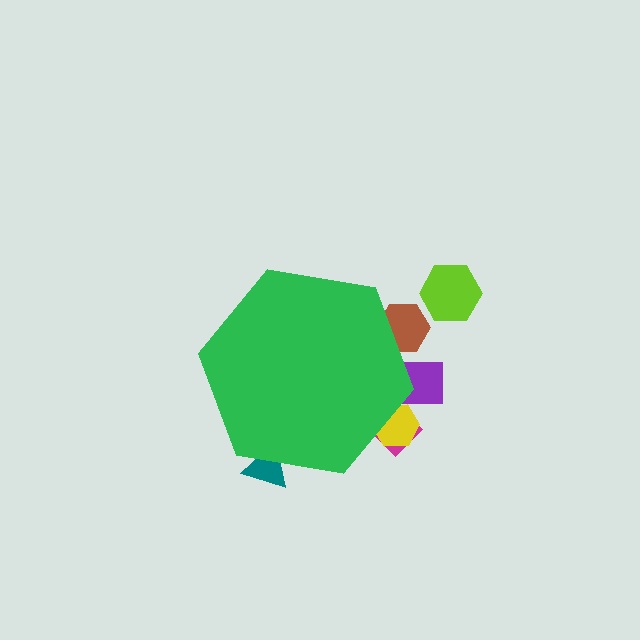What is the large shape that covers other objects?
A green hexagon.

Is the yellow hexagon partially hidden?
Yes, the yellow hexagon is partially hidden behind the green hexagon.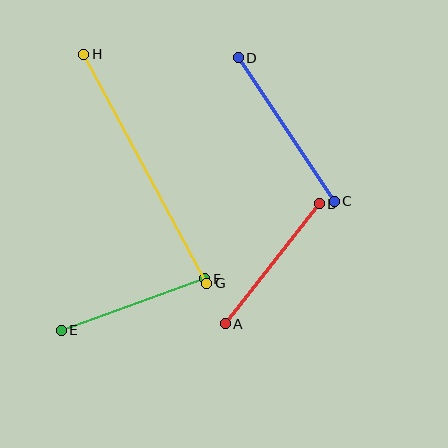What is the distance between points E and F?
The distance is approximately 153 pixels.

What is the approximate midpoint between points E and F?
The midpoint is at approximately (133, 304) pixels.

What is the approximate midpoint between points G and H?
The midpoint is at approximately (145, 169) pixels.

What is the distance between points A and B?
The distance is approximately 153 pixels.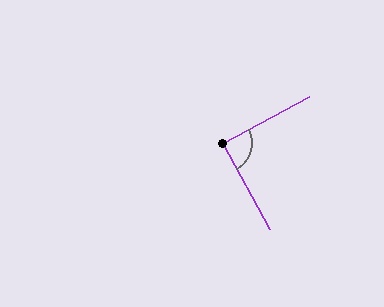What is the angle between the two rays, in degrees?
Approximately 90 degrees.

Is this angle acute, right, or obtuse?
It is approximately a right angle.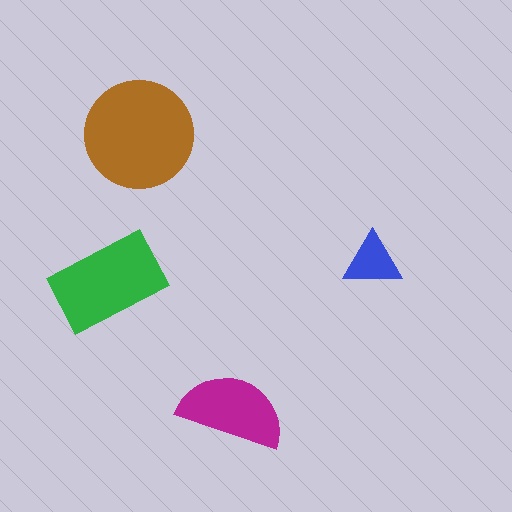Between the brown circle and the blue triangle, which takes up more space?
The brown circle.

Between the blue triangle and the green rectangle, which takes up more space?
The green rectangle.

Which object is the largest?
The brown circle.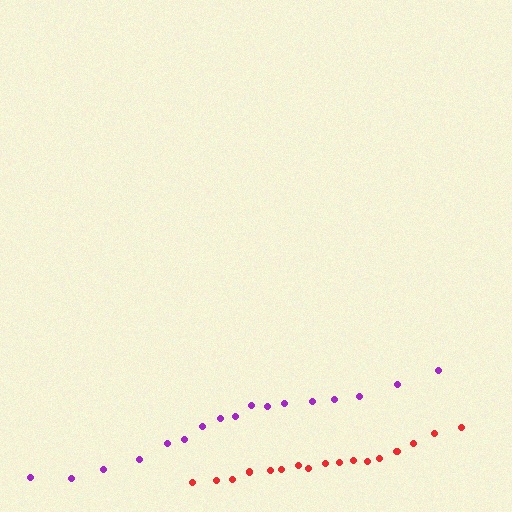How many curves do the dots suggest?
There are 2 distinct paths.